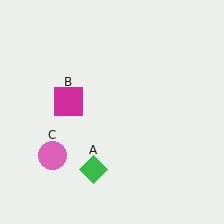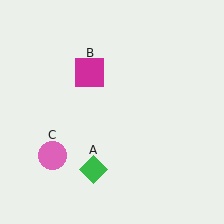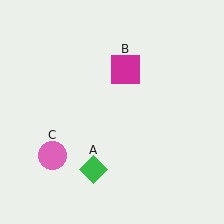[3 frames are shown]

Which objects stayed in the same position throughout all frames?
Green diamond (object A) and pink circle (object C) remained stationary.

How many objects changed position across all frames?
1 object changed position: magenta square (object B).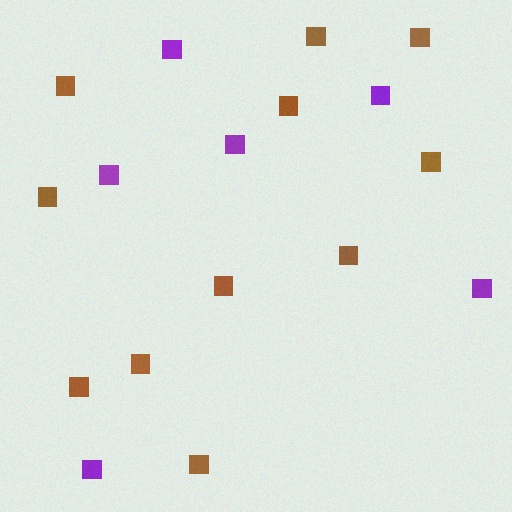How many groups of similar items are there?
There are 2 groups: one group of brown squares (11) and one group of purple squares (6).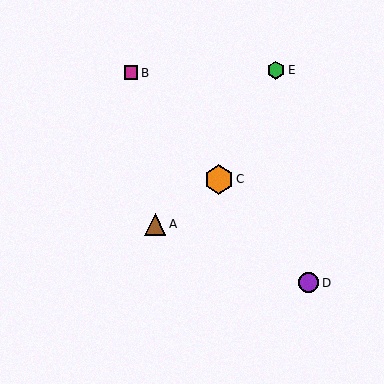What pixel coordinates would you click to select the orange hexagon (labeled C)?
Click at (219, 179) to select the orange hexagon C.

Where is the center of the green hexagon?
The center of the green hexagon is at (276, 70).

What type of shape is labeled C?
Shape C is an orange hexagon.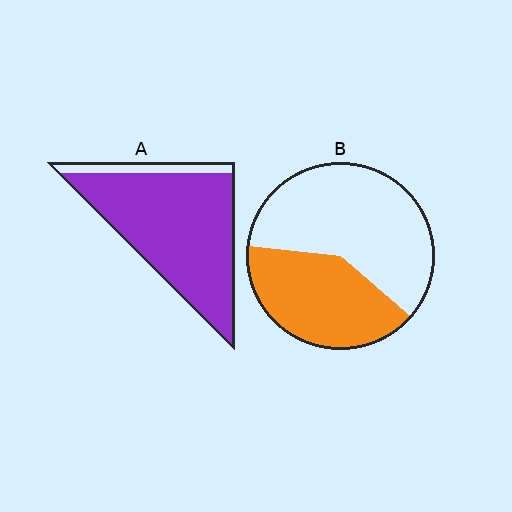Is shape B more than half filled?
No.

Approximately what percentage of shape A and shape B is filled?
A is approximately 90% and B is approximately 40%.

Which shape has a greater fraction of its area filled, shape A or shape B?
Shape A.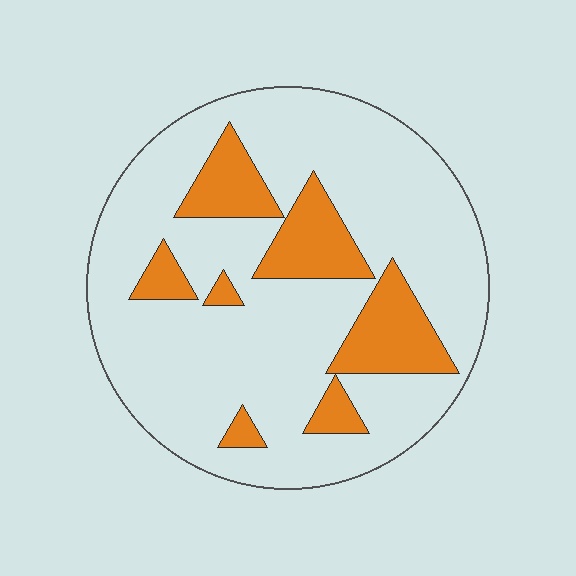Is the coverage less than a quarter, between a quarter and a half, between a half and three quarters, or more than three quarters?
Less than a quarter.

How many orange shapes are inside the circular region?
7.